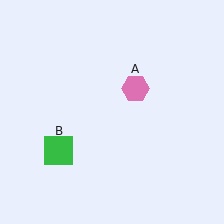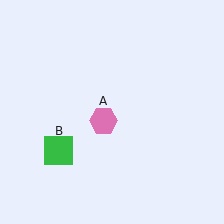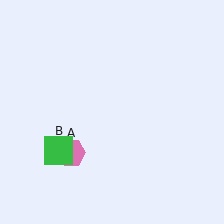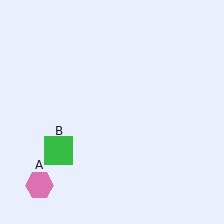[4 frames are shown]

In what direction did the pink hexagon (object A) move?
The pink hexagon (object A) moved down and to the left.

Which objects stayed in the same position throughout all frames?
Green square (object B) remained stationary.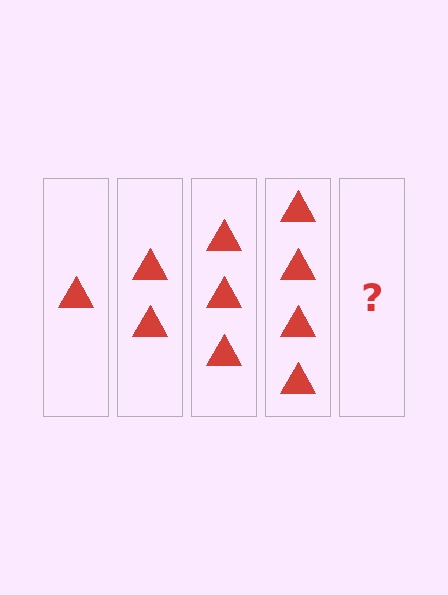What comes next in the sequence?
The next element should be 5 triangles.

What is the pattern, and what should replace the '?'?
The pattern is that each step adds one more triangle. The '?' should be 5 triangles.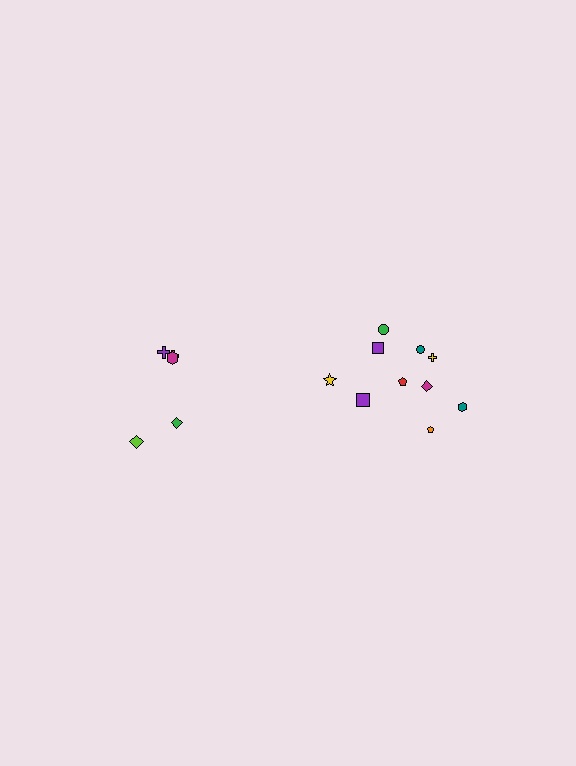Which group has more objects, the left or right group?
The right group.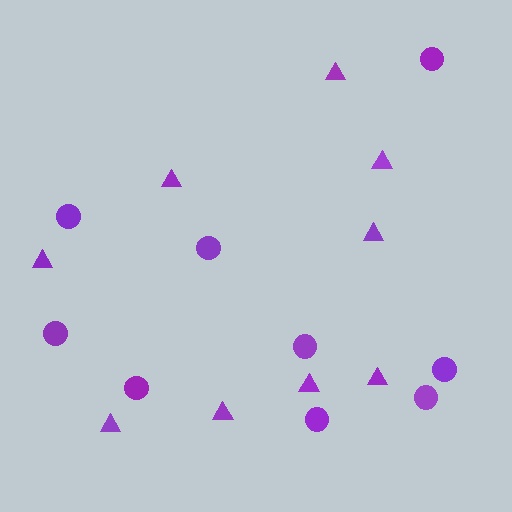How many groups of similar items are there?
There are 2 groups: one group of triangles (9) and one group of circles (9).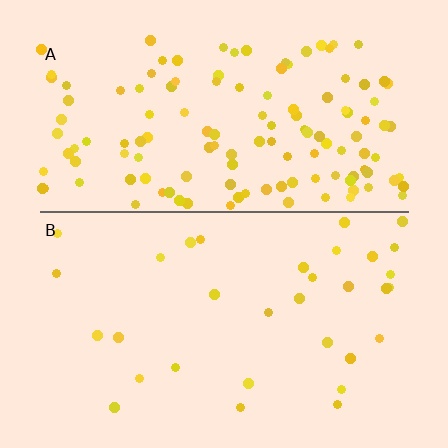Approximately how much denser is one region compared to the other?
Approximately 4.0× — region A over region B.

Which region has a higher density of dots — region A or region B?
A (the top).